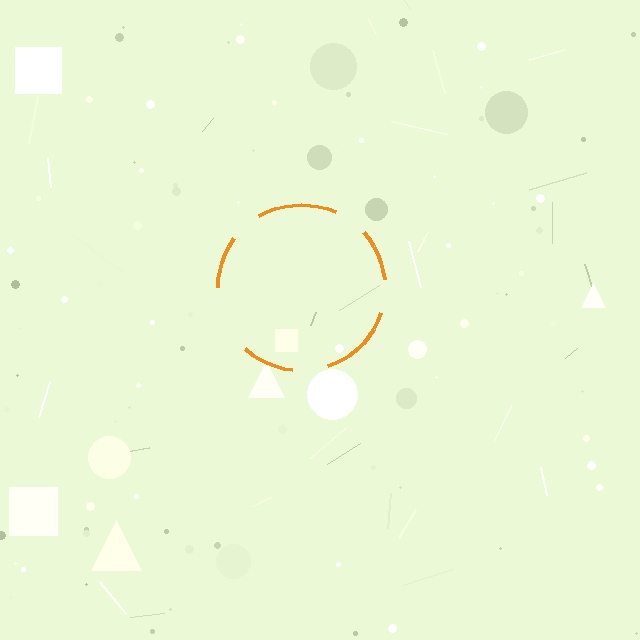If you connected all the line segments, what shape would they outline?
They would outline a circle.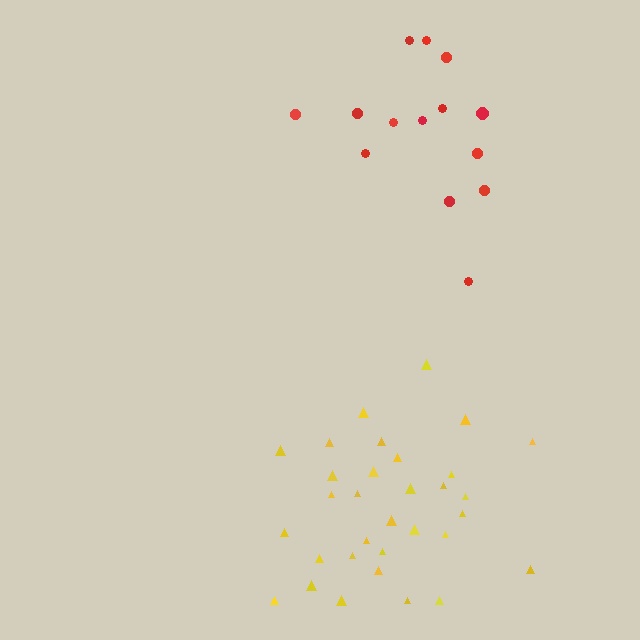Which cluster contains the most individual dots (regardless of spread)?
Yellow (32).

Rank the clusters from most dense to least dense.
yellow, red.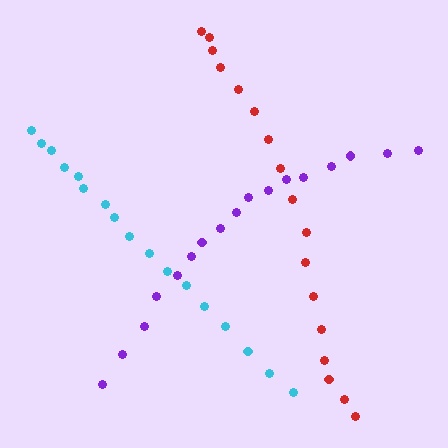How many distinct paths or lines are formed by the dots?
There are 3 distinct paths.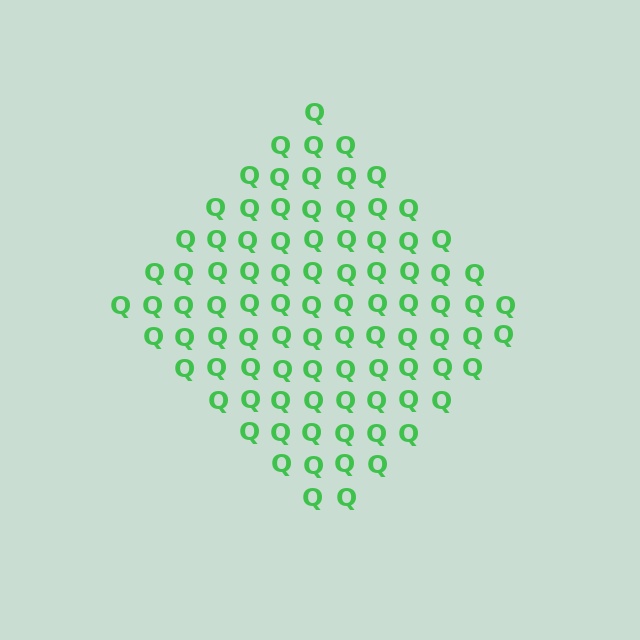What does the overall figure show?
The overall figure shows a diamond.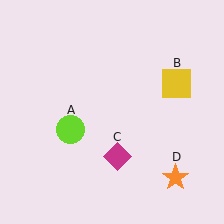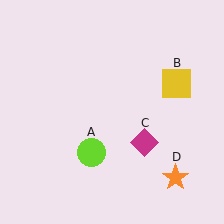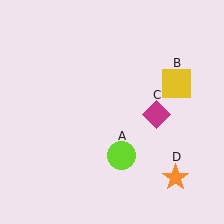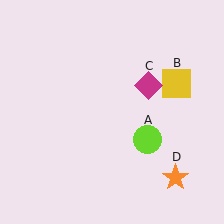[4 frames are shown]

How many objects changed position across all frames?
2 objects changed position: lime circle (object A), magenta diamond (object C).